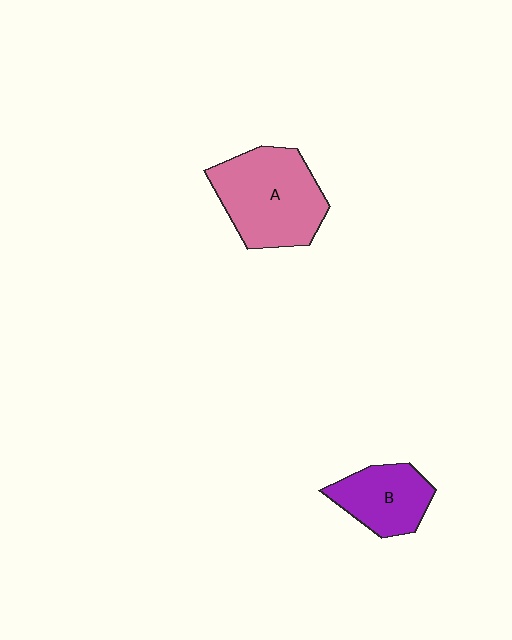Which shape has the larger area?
Shape A (pink).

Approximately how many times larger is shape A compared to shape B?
Approximately 1.6 times.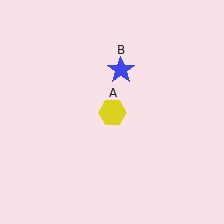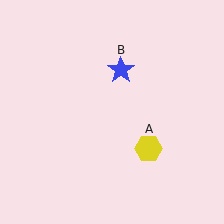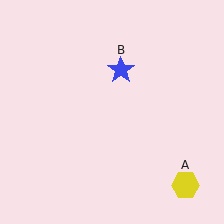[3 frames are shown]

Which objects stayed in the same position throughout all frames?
Blue star (object B) remained stationary.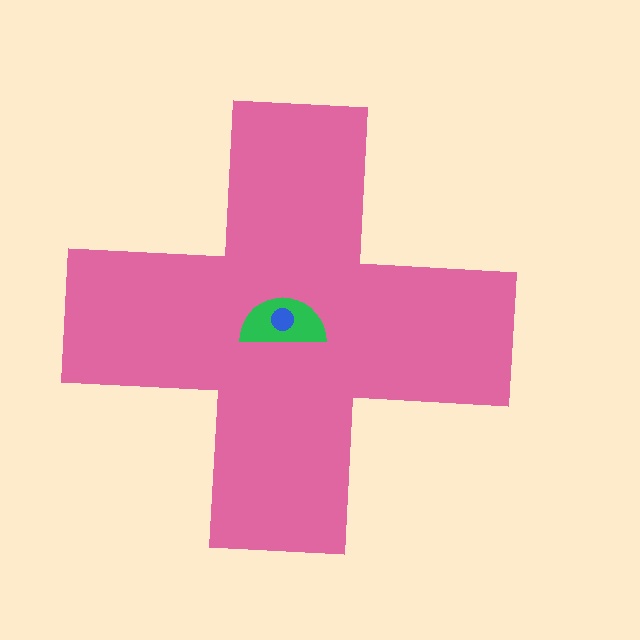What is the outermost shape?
The pink cross.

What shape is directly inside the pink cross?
The green semicircle.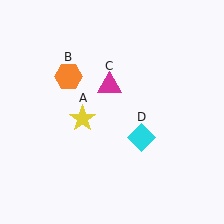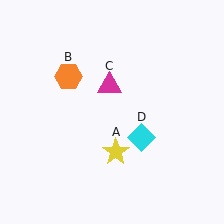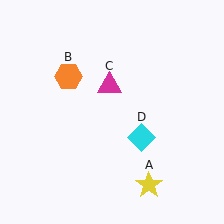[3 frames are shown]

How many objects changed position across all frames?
1 object changed position: yellow star (object A).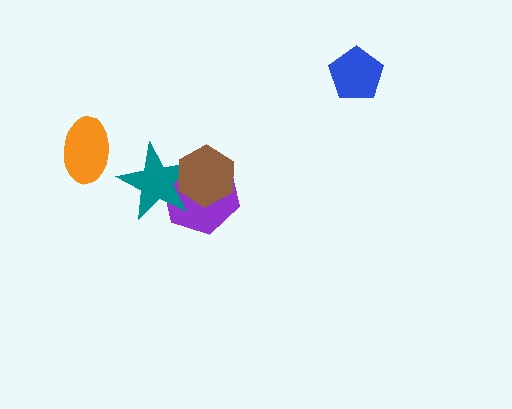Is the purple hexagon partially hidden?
Yes, it is partially covered by another shape.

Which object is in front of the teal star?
The brown hexagon is in front of the teal star.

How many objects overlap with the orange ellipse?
0 objects overlap with the orange ellipse.